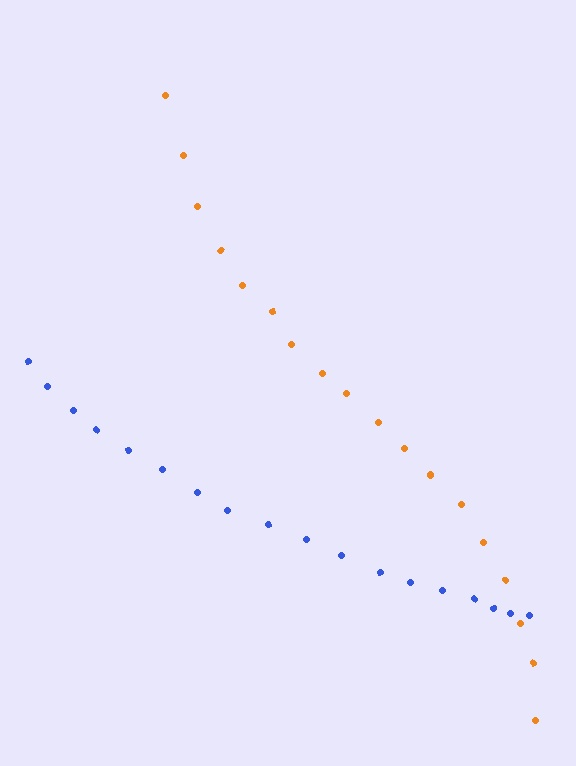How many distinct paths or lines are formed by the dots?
There are 2 distinct paths.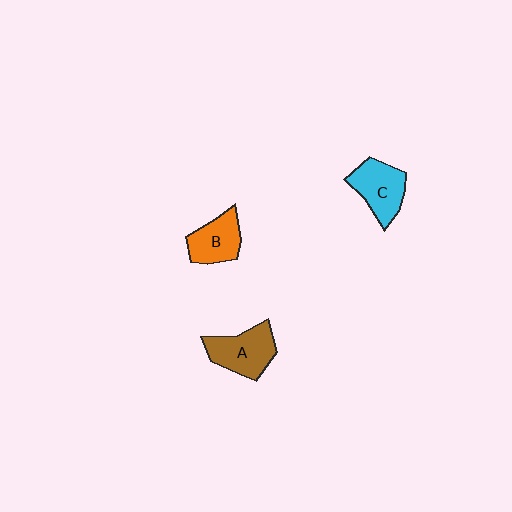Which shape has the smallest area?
Shape B (orange).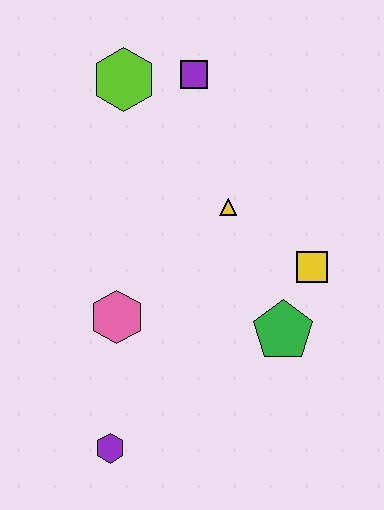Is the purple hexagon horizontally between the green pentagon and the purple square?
No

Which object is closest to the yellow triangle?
The yellow square is closest to the yellow triangle.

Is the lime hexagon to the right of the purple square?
No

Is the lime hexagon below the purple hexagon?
No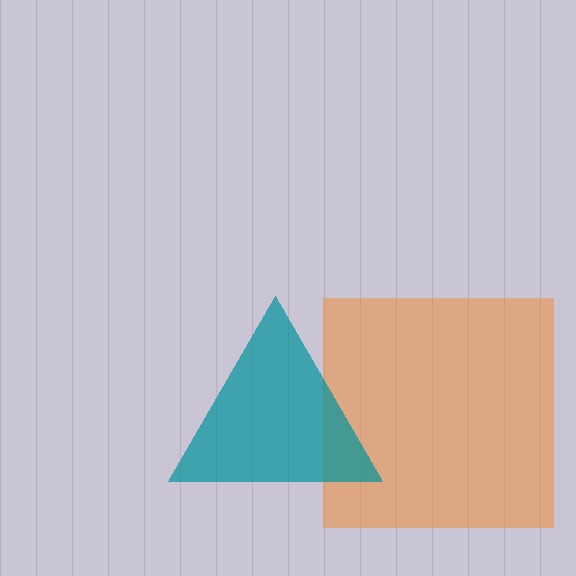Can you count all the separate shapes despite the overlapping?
Yes, there are 2 separate shapes.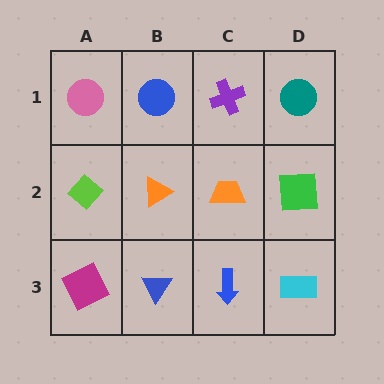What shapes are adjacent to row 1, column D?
A green square (row 2, column D), a purple cross (row 1, column C).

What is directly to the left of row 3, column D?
A blue arrow.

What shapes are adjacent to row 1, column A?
A lime diamond (row 2, column A), a blue circle (row 1, column B).